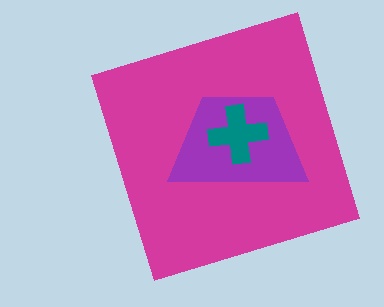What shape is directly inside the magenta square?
The purple trapezoid.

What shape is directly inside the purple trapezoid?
The teal cross.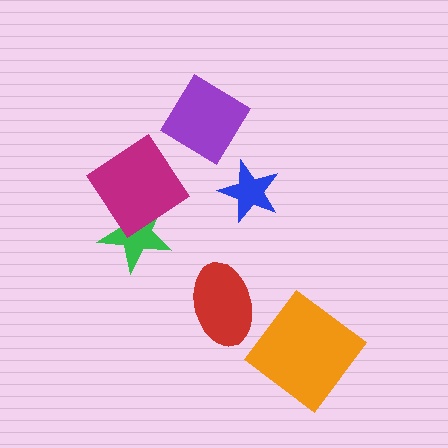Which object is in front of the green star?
The magenta diamond is in front of the green star.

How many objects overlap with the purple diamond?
0 objects overlap with the purple diamond.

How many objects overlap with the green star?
1 object overlaps with the green star.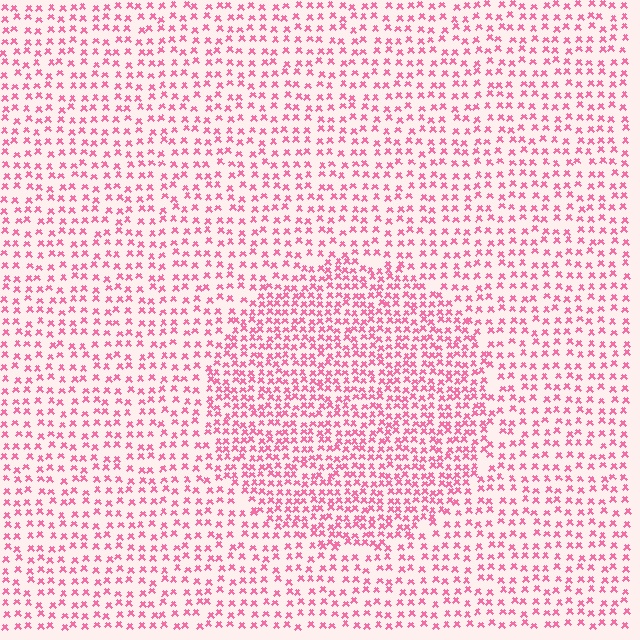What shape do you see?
I see a circle.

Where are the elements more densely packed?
The elements are more densely packed inside the circle boundary.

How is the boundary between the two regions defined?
The boundary is defined by a change in element density (approximately 1.7x ratio). All elements are the same color, size, and shape.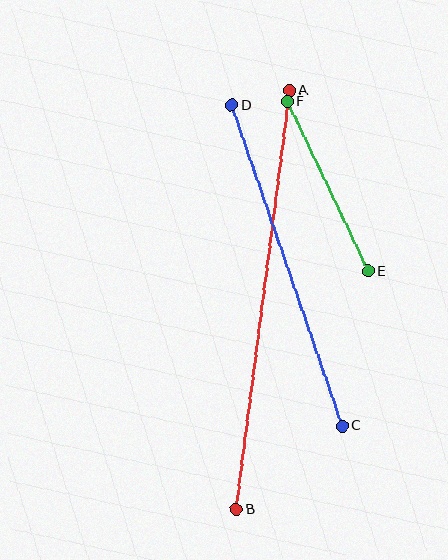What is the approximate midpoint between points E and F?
The midpoint is at approximately (327, 186) pixels.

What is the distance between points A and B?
The distance is approximately 422 pixels.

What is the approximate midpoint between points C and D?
The midpoint is at approximately (287, 265) pixels.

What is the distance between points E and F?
The distance is approximately 187 pixels.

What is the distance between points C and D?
The distance is approximately 339 pixels.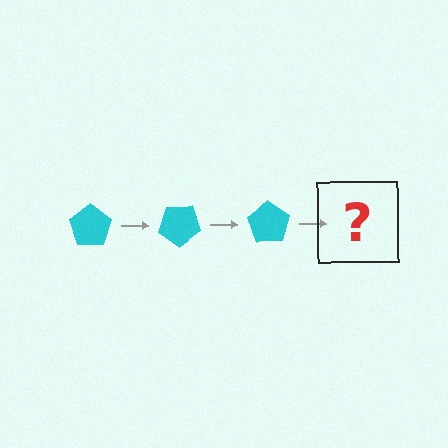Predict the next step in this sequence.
The next step is a cyan pentagon rotated 105 degrees.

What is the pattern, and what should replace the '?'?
The pattern is that the pentagon rotates 35 degrees each step. The '?' should be a cyan pentagon rotated 105 degrees.